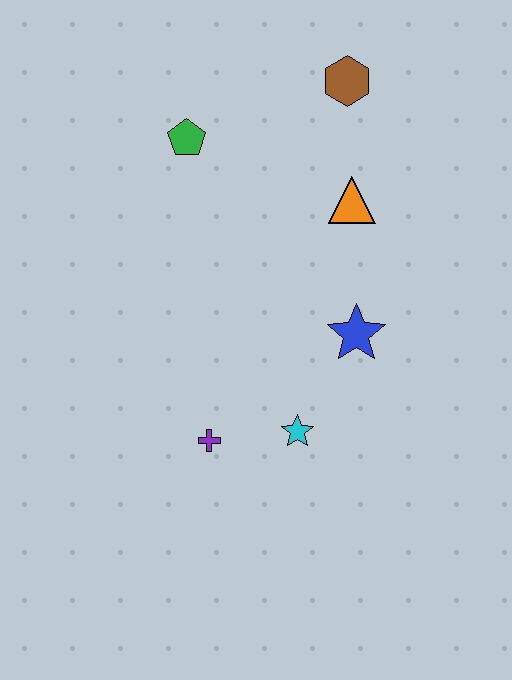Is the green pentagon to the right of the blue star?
No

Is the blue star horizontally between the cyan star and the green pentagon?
No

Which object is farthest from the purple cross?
The brown hexagon is farthest from the purple cross.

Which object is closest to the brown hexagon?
The orange triangle is closest to the brown hexagon.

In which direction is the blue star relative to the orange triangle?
The blue star is below the orange triangle.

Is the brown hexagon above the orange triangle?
Yes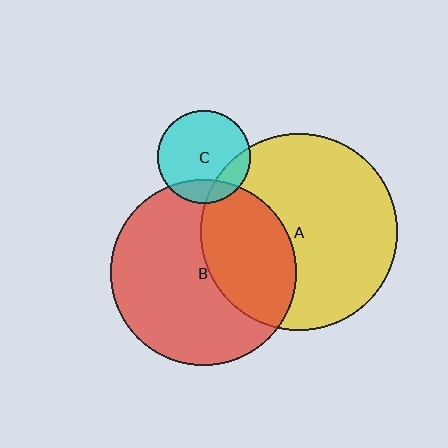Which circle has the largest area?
Circle A (yellow).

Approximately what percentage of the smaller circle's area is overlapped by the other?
Approximately 15%.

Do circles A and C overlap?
Yes.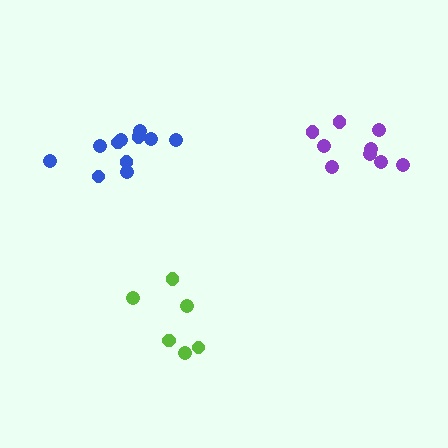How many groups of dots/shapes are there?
There are 3 groups.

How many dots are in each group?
Group 1: 11 dots, Group 2: 9 dots, Group 3: 6 dots (26 total).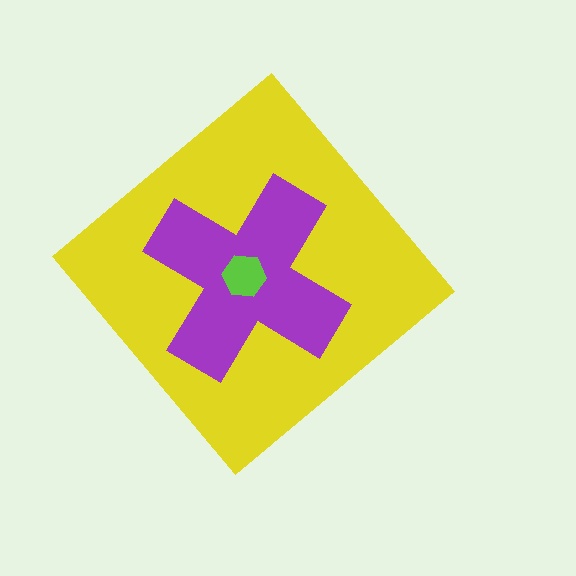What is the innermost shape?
The lime hexagon.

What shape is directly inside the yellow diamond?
The purple cross.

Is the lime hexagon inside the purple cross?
Yes.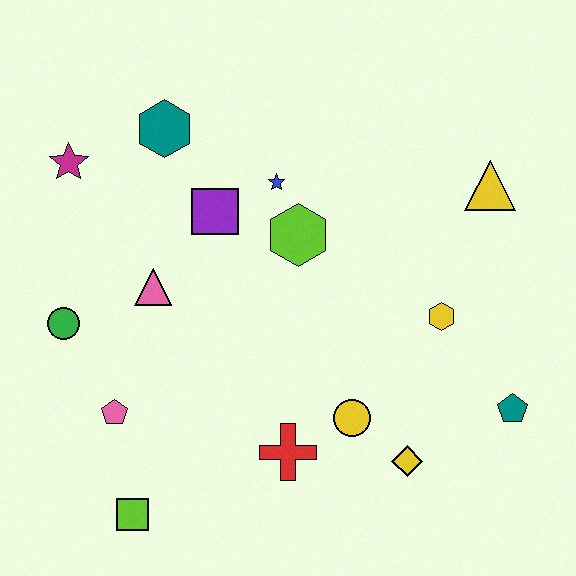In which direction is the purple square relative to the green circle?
The purple square is to the right of the green circle.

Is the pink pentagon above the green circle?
No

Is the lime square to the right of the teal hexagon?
No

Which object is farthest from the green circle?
The teal pentagon is farthest from the green circle.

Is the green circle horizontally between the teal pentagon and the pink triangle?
No